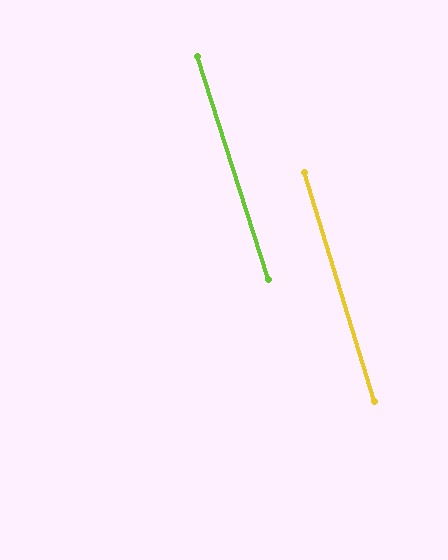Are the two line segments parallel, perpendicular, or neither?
Parallel — their directions differ by only 0.4°.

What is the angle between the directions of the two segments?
Approximately 0 degrees.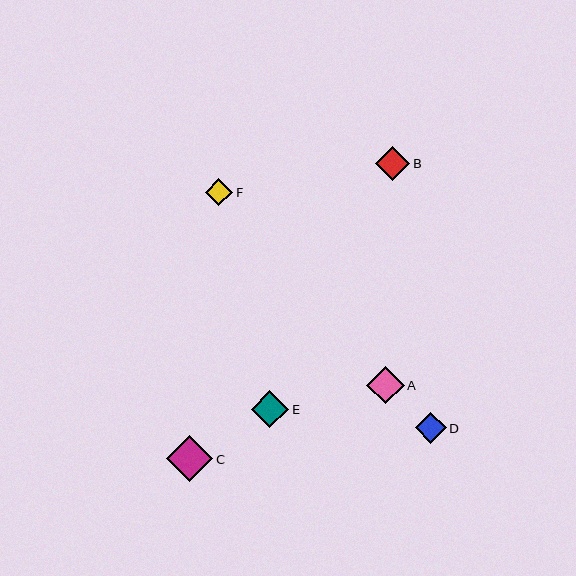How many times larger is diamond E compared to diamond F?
Diamond E is approximately 1.4 times the size of diamond F.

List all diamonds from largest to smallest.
From largest to smallest: C, E, A, B, D, F.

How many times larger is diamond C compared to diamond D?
Diamond C is approximately 1.5 times the size of diamond D.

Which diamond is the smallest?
Diamond F is the smallest with a size of approximately 27 pixels.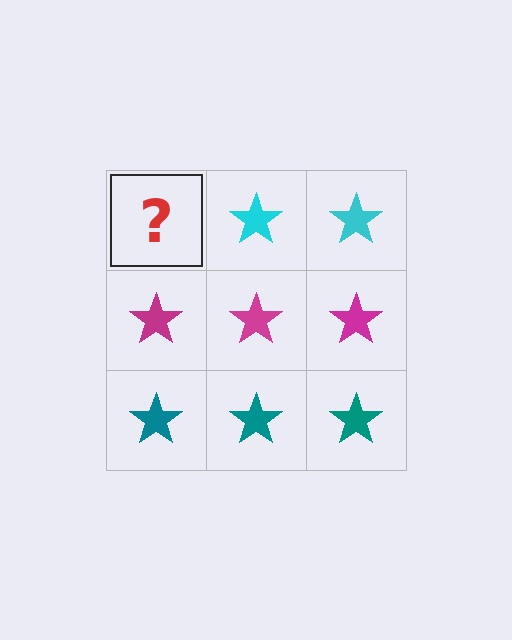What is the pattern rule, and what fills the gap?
The rule is that each row has a consistent color. The gap should be filled with a cyan star.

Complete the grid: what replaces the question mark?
The question mark should be replaced with a cyan star.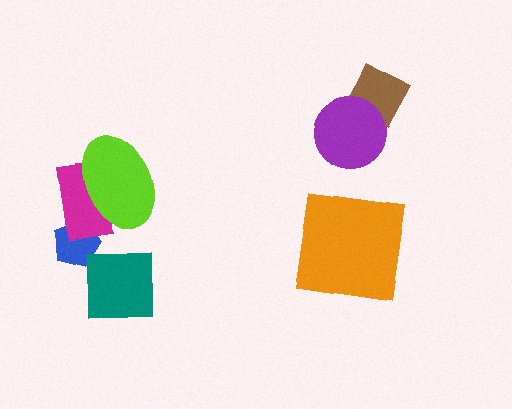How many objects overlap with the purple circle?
1 object overlaps with the purple circle.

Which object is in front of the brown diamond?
The purple circle is in front of the brown diamond.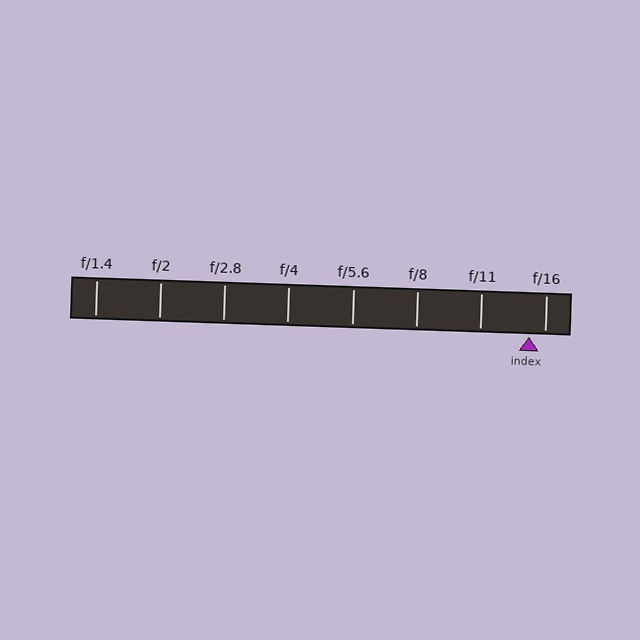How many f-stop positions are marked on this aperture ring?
There are 8 f-stop positions marked.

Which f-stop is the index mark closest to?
The index mark is closest to f/16.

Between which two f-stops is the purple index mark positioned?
The index mark is between f/11 and f/16.